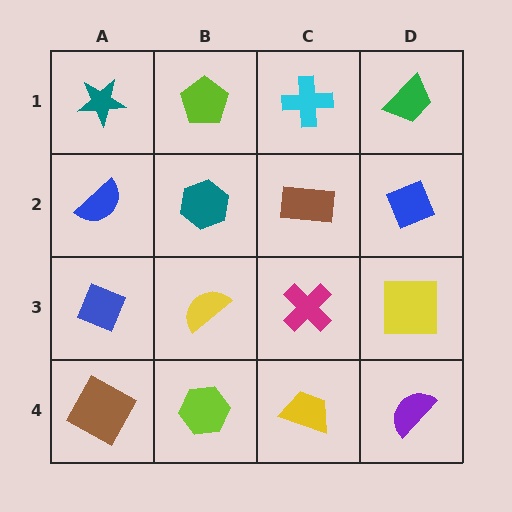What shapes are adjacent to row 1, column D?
A blue diamond (row 2, column D), a cyan cross (row 1, column C).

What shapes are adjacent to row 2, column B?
A lime pentagon (row 1, column B), a yellow semicircle (row 3, column B), a blue semicircle (row 2, column A), a brown rectangle (row 2, column C).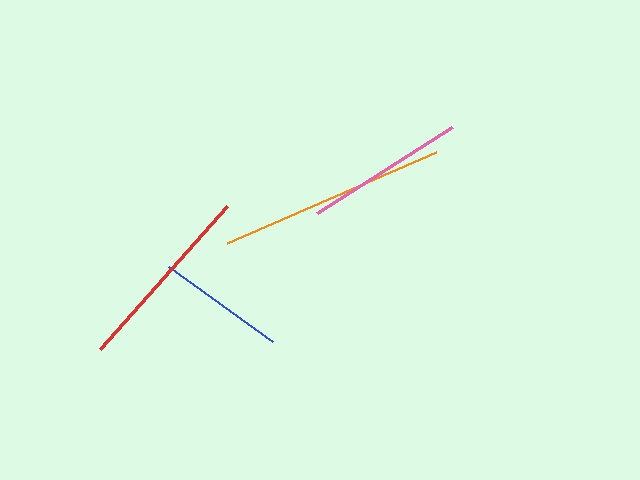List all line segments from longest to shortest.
From longest to shortest: orange, red, pink, blue.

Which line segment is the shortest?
The blue line is the shortest at approximately 129 pixels.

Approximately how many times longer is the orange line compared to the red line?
The orange line is approximately 1.2 times the length of the red line.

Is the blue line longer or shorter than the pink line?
The pink line is longer than the blue line.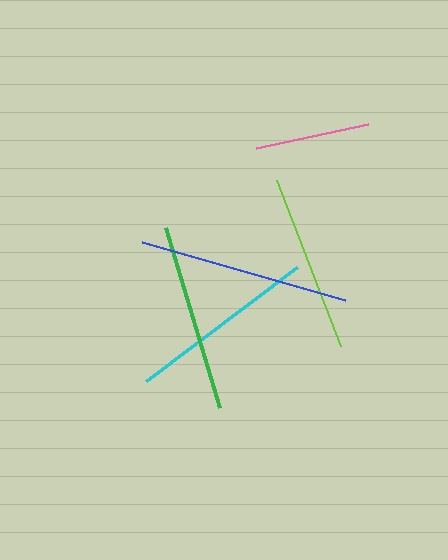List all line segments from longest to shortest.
From longest to shortest: blue, cyan, green, lime, pink.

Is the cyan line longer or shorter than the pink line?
The cyan line is longer than the pink line.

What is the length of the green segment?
The green segment is approximately 188 pixels long.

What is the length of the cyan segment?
The cyan segment is approximately 189 pixels long.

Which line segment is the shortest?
The pink line is the shortest at approximately 115 pixels.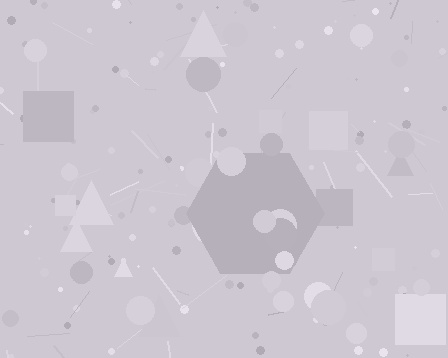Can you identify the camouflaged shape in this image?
The camouflaged shape is a hexagon.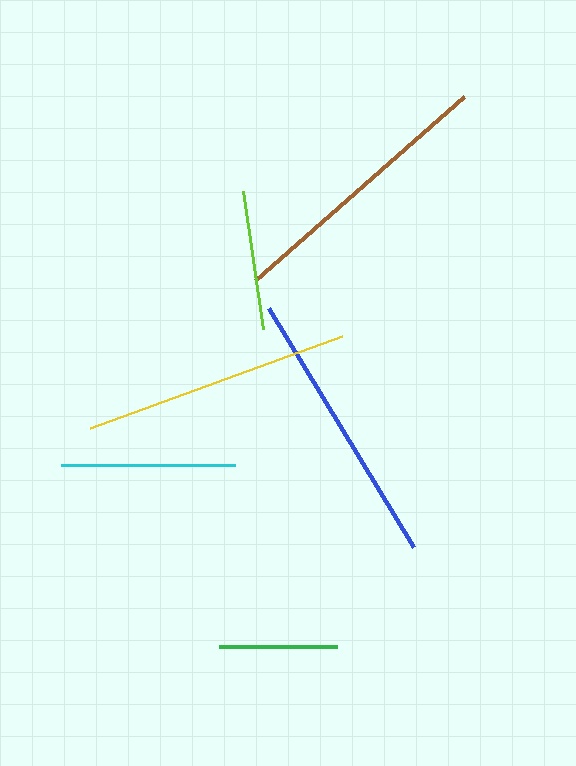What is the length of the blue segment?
The blue segment is approximately 279 pixels long.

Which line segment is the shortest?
The green line is the shortest at approximately 118 pixels.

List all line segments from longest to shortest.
From longest to shortest: blue, brown, yellow, cyan, lime, green.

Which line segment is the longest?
The blue line is the longest at approximately 279 pixels.